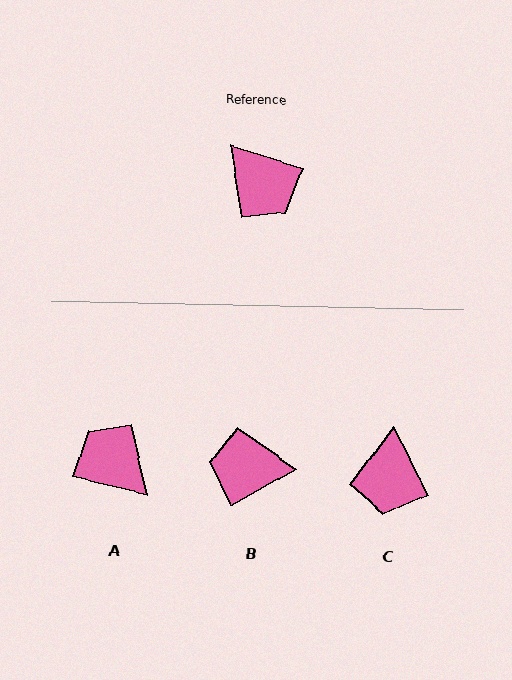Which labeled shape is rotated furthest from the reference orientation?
A, about 176 degrees away.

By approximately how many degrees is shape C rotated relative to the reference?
Approximately 46 degrees clockwise.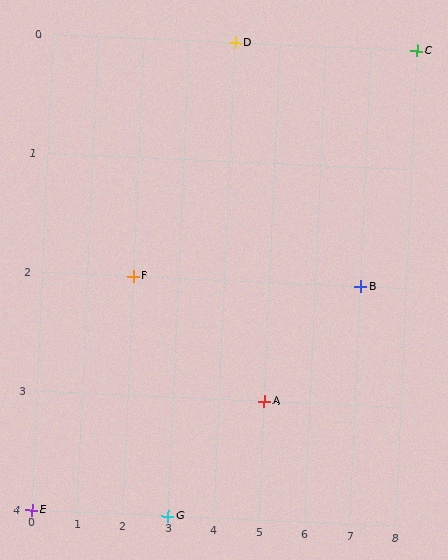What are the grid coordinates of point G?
Point G is at grid coordinates (3, 4).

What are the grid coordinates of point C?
Point C is at grid coordinates (8, 0).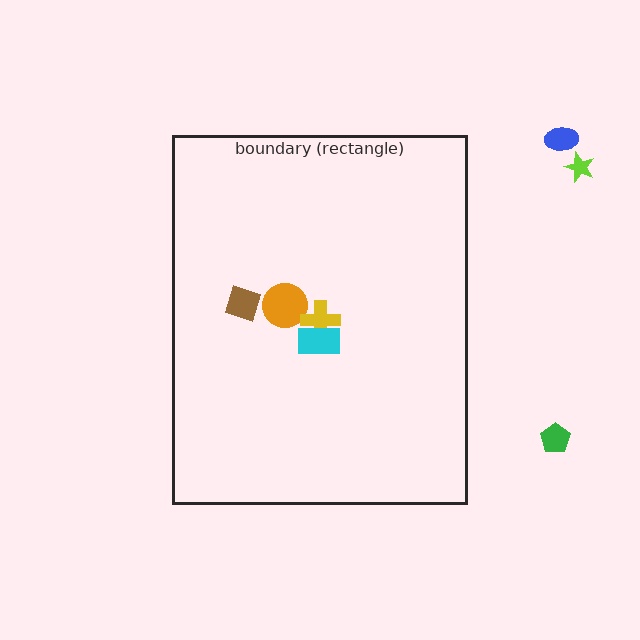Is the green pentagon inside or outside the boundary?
Outside.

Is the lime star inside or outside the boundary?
Outside.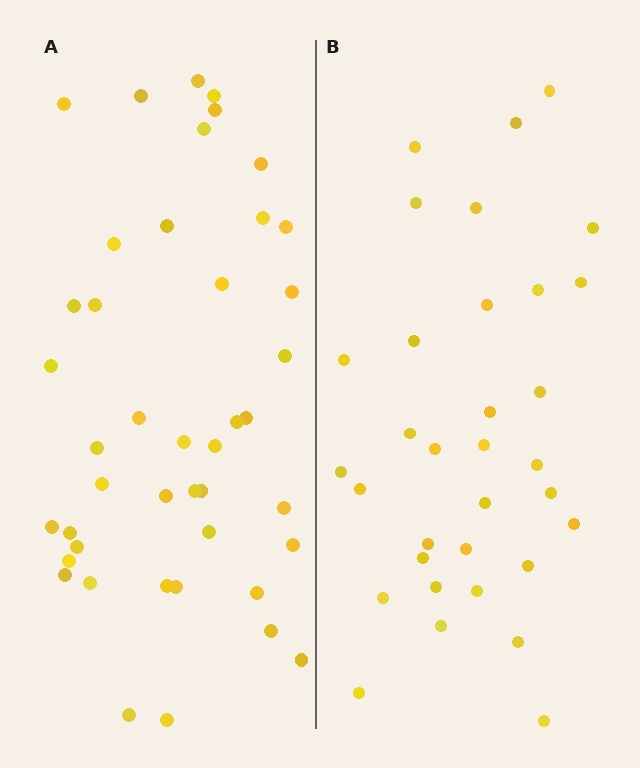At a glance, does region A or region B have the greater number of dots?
Region A (the left region) has more dots.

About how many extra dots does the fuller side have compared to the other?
Region A has roughly 10 or so more dots than region B.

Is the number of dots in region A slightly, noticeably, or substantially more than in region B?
Region A has noticeably more, but not dramatically so. The ratio is roughly 1.3 to 1.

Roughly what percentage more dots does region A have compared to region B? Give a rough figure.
About 30% more.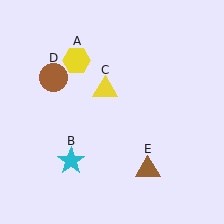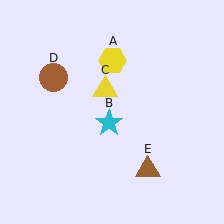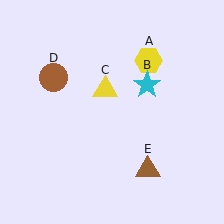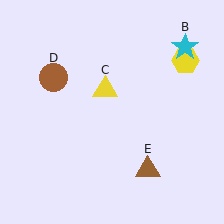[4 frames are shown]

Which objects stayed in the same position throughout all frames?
Yellow triangle (object C) and brown circle (object D) and brown triangle (object E) remained stationary.